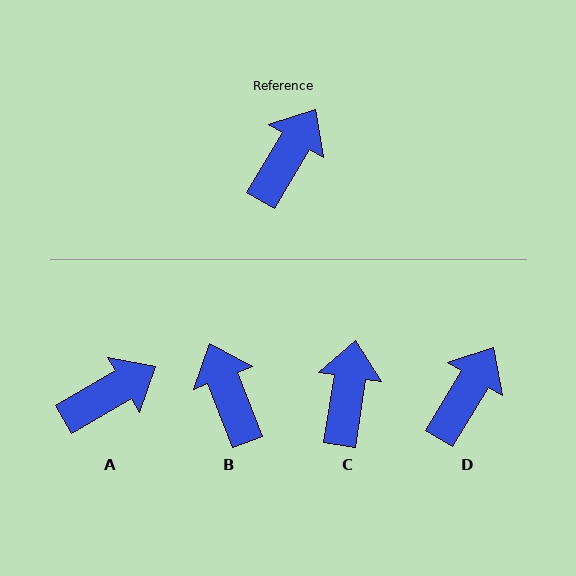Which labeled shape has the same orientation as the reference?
D.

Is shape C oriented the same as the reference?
No, it is off by about 22 degrees.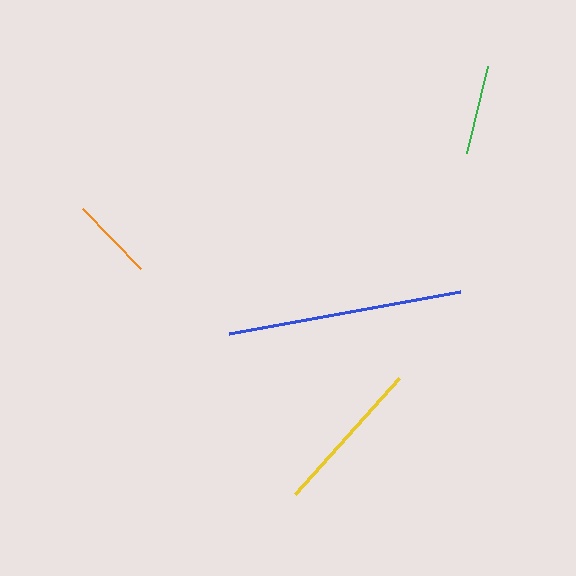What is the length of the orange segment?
The orange segment is approximately 84 pixels long.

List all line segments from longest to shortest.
From longest to shortest: blue, yellow, green, orange.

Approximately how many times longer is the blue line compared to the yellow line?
The blue line is approximately 1.5 times the length of the yellow line.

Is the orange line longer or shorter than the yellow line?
The yellow line is longer than the orange line.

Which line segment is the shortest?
The orange line is the shortest at approximately 84 pixels.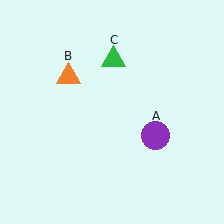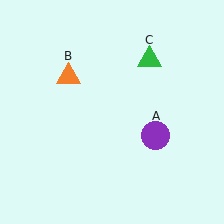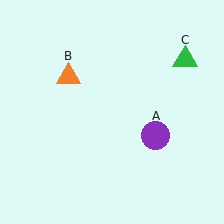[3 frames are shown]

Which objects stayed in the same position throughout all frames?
Purple circle (object A) and orange triangle (object B) remained stationary.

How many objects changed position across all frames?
1 object changed position: green triangle (object C).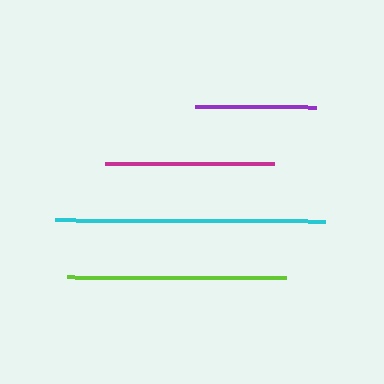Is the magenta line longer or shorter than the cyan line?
The cyan line is longer than the magenta line.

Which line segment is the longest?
The cyan line is the longest at approximately 269 pixels.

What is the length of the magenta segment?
The magenta segment is approximately 169 pixels long.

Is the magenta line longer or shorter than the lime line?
The lime line is longer than the magenta line.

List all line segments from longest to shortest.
From longest to shortest: cyan, lime, magenta, purple.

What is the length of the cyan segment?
The cyan segment is approximately 269 pixels long.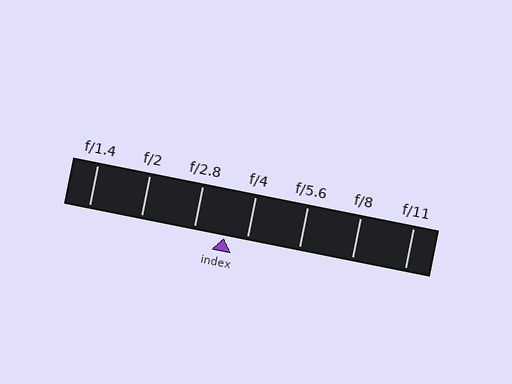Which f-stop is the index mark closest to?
The index mark is closest to f/4.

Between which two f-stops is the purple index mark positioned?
The index mark is between f/2.8 and f/4.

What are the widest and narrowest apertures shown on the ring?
The widest aperture shown is f/1.4 and the narrowest is f/11.